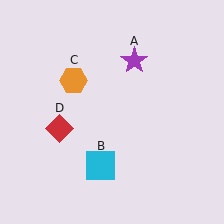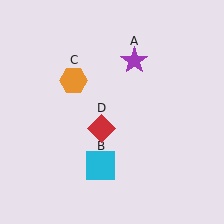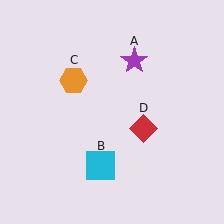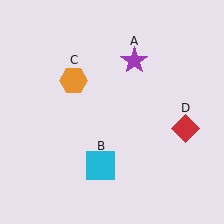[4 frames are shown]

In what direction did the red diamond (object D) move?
The red diamond (object D) moved right.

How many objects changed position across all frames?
1 object changed position: red diamond (object D).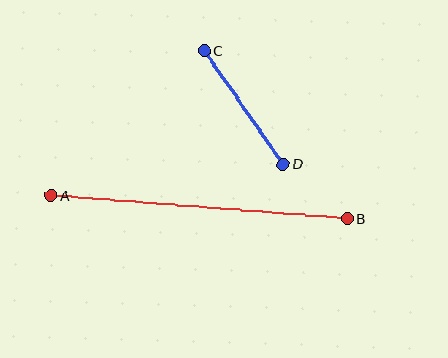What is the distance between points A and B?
The distance is approximately 296 pixels.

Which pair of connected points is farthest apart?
Points A and B are farthest apart.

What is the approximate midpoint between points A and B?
The midpoint is at approximately (199, 207) pixels.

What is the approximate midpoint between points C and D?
The midpoint is at approximately (244, 107) pixels.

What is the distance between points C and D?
The distance is approximately 139 pixels.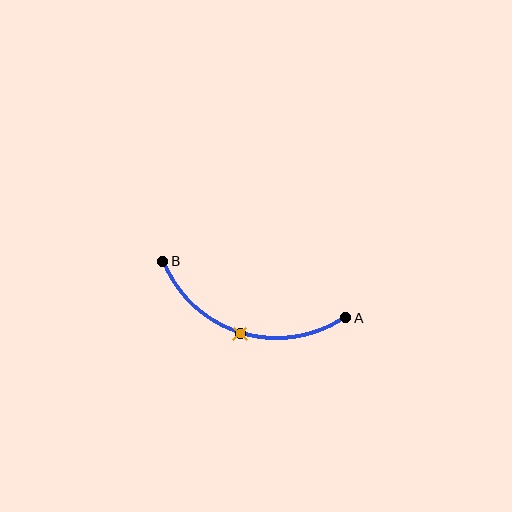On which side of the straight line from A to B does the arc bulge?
The arc bulges below the straight line connecting A and B.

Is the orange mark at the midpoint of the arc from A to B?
Yes. The orange mark lies on the arc at equal arc-length from both A and B — it is the arc midpoint.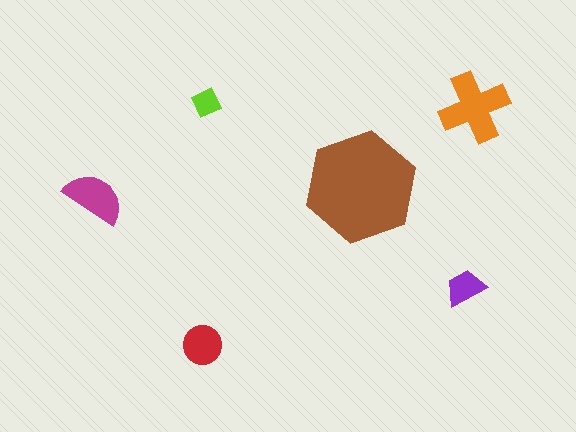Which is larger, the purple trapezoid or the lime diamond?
The purple trapezoid.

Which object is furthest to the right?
The orange cross is rightmost.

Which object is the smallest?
The lime diamond.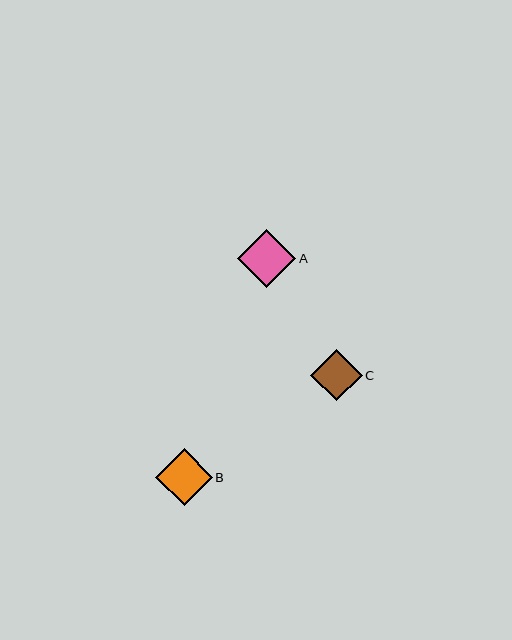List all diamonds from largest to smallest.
From largest to smallest: A, B, C.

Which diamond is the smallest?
Diamond C is the smallest with a size of approximately 52 pixels.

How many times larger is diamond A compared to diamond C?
Diamond A is approximately 1.1 times the size of diamond C.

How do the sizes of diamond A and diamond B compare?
Diamond A and diamond B are approximately the same size.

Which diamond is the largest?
Diamond A is the largest with a size of approximately 58 pixels.